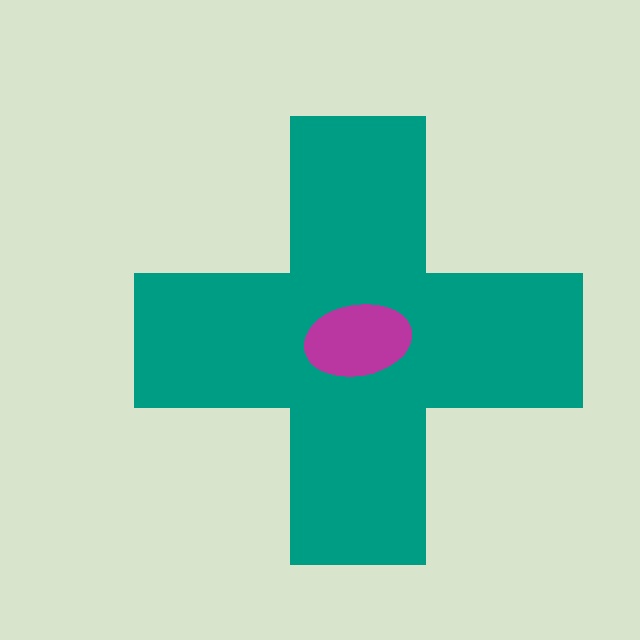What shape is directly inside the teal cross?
The magenta ellipse.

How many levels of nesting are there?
2.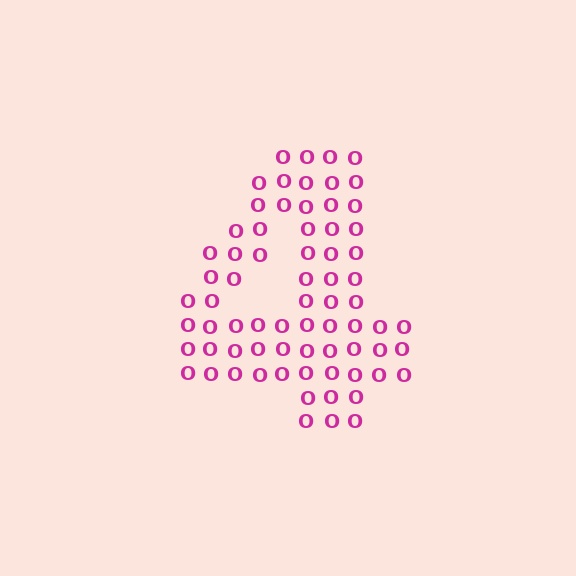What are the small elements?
The small elements are letter O's.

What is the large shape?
The large shape is the digit 4.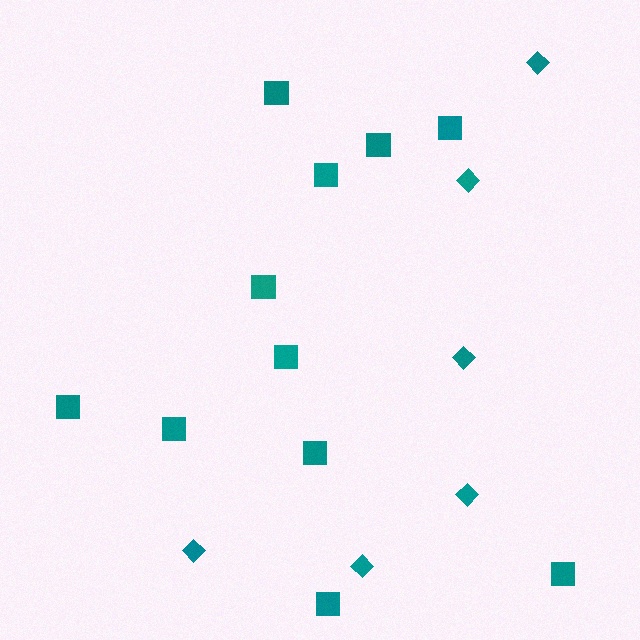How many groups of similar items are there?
There are 2 groups: one group of squares (11) and one group of diamonds (6).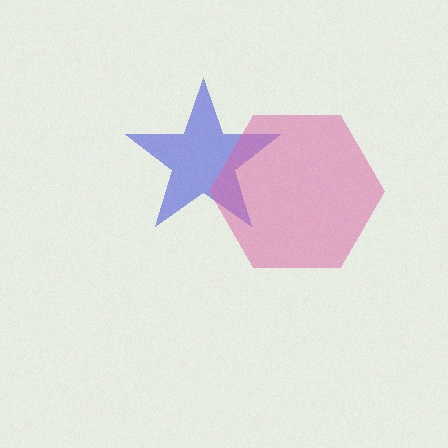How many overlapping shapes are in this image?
There are 2 overlapping shapes in the image.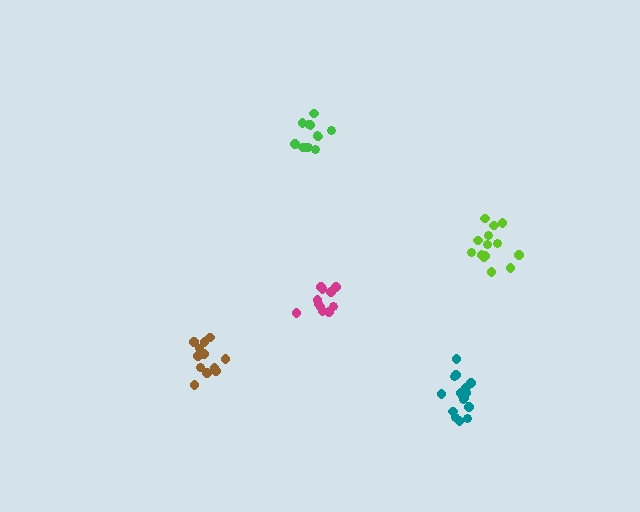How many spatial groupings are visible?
There are 5 spatial groupings.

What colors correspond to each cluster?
The clusters are colored: green, teal, lime, brown, magenta.